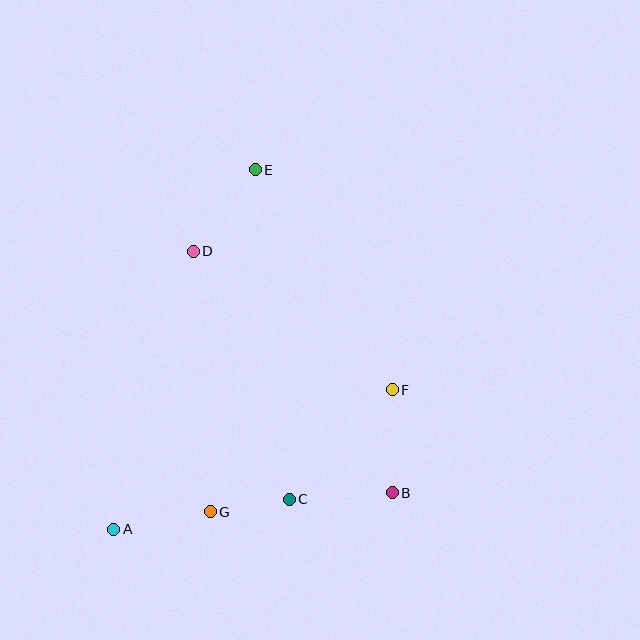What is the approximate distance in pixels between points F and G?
The distance between F and G is approximately 219 pixels.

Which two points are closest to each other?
Points C and G are closest to each other.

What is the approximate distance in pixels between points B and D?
The distance between B and D is approximately 313 pixels.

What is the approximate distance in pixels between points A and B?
The distance between A and B is approximately 281 pixels.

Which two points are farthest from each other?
Points A and E are farthest from each other.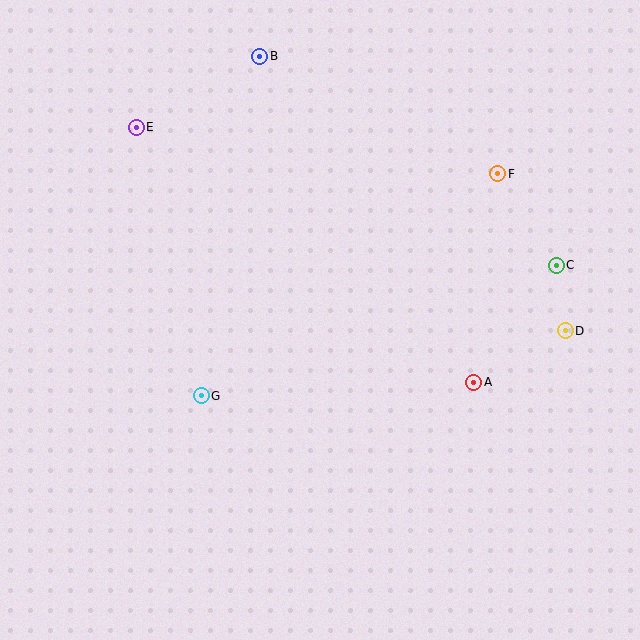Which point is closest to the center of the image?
Point G at (201, 396) is closest to the center.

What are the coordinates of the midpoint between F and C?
The midpoint between F and C is at (527, 219).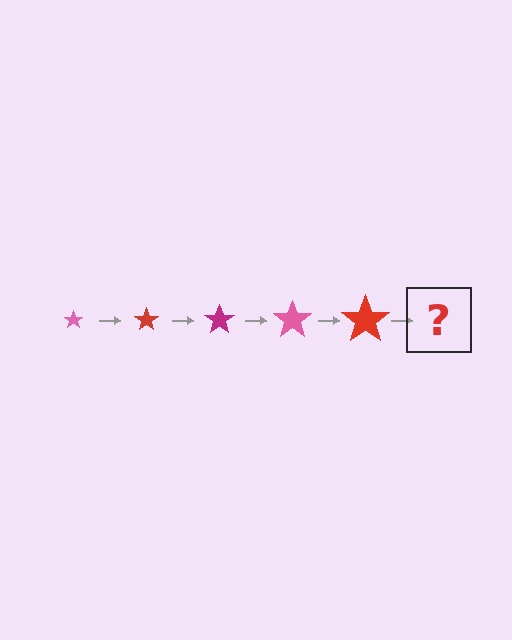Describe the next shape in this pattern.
It should be a magenta star, larger than the previous one.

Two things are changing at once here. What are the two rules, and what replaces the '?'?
The two rules are that the star grows larger each step and the color cycles through pink, red, and magenta. The '?' should be a magenta star, larger than the previous one.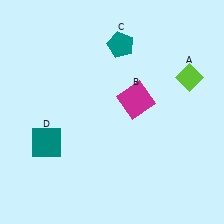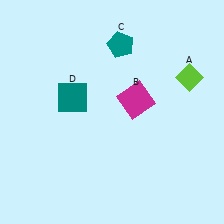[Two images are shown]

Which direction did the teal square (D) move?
The teal square (D) moved up.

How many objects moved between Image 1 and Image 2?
1 object moved between the two images.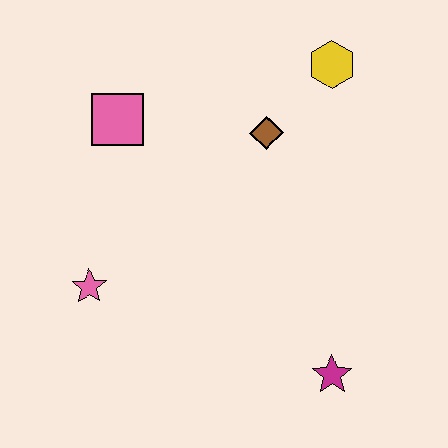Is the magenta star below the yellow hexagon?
Yes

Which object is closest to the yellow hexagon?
The brown diamond is closest to the yellow hexagon.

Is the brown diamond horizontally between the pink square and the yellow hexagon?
Yes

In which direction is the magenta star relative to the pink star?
The magenta star is to the right of the pink star.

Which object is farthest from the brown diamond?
The magenta star is farthest from the brown diamond.